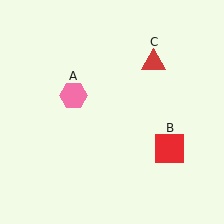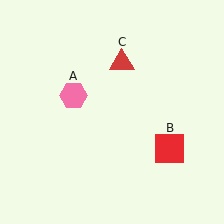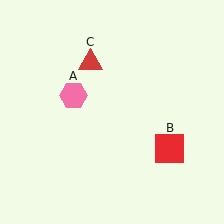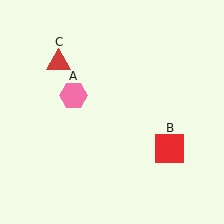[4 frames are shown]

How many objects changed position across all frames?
1 object changed position: red triangle (object C).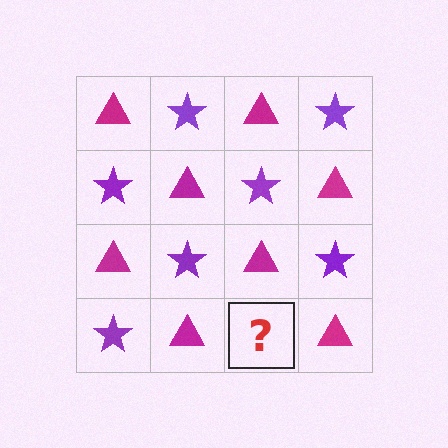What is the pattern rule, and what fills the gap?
The rule is that it alternates magenta triangle and purple star in a checkerboard pattern. The gap should be filled with a purple star.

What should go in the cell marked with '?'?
The missing cell should contain a purple star.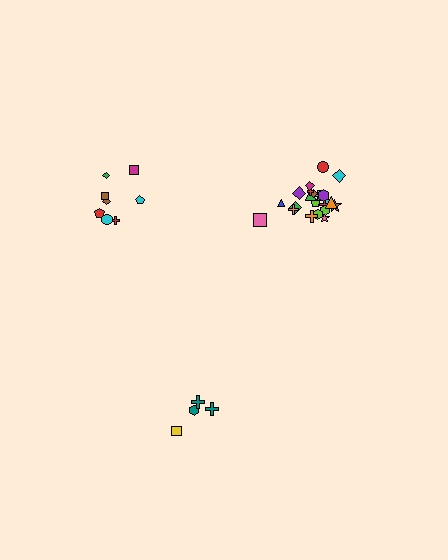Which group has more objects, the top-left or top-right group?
The top-right group.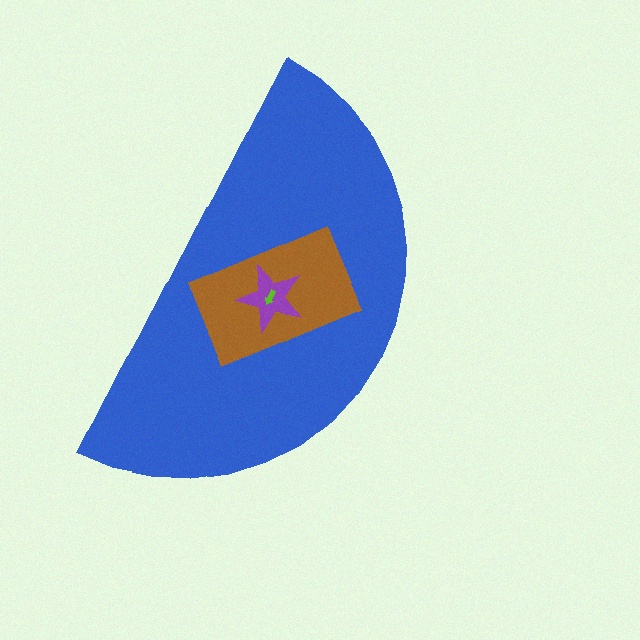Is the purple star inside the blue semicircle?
Yes.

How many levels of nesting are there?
4.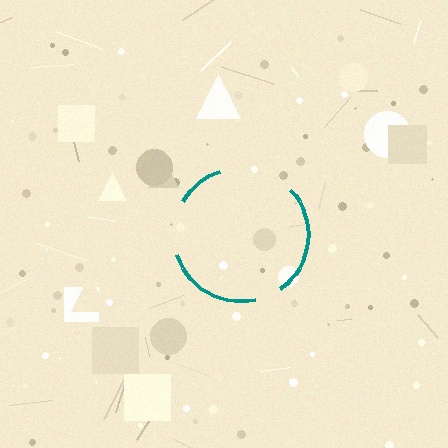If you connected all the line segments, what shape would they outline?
They would outline a circle.